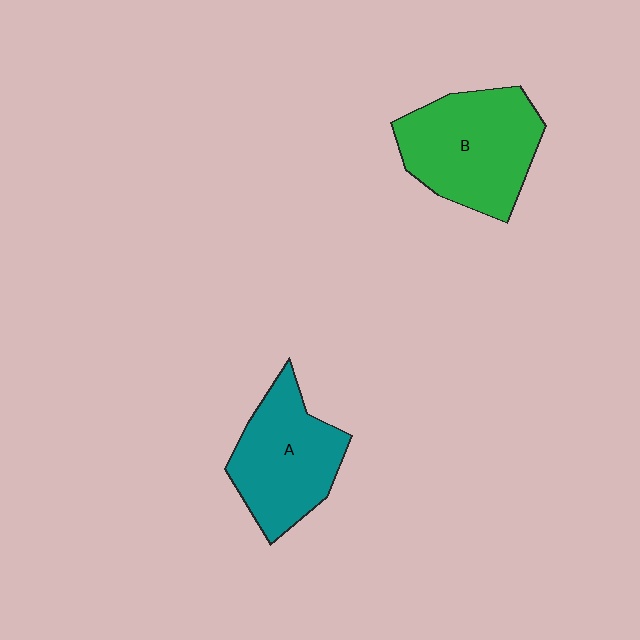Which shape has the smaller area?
Shape A (teal).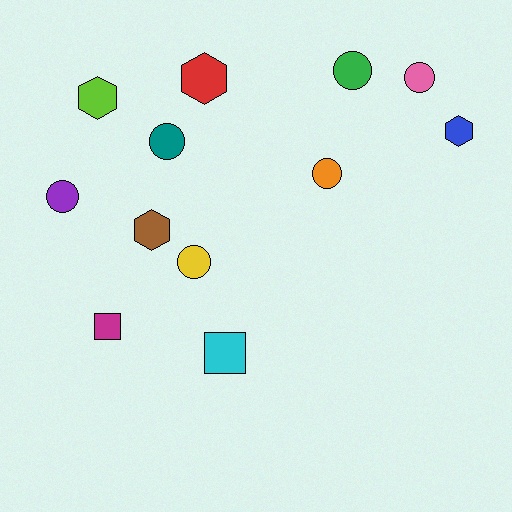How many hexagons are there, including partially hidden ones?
There are 4 hexagons.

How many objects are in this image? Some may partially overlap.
There are 12 objects.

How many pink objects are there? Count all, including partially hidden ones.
There is 1 pink object.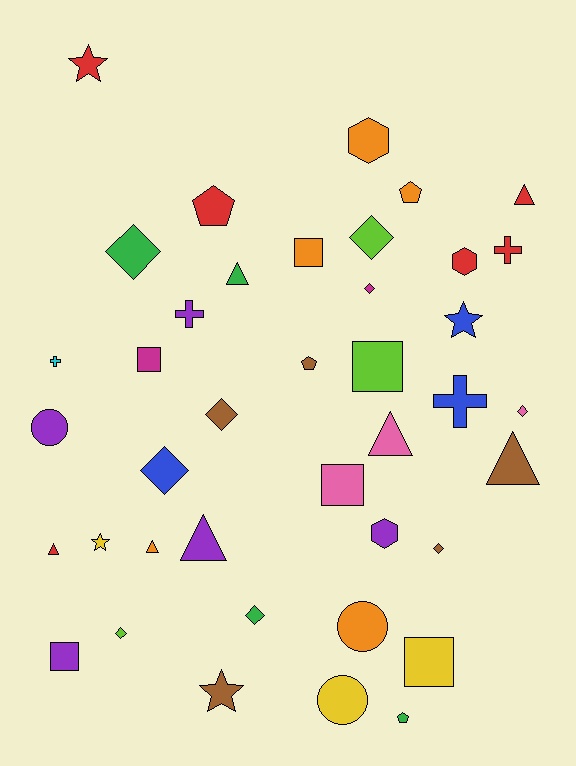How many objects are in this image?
There are 40 objects.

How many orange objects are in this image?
There are 5 orange objects.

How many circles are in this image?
There are 3 circles.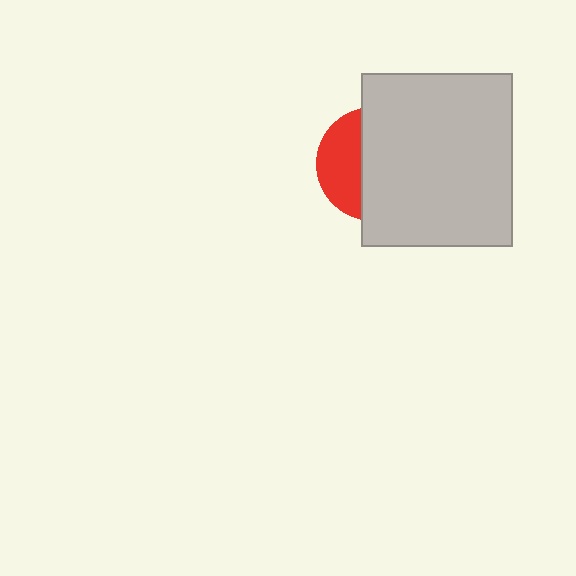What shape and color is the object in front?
The object in front is a light gray rectangle.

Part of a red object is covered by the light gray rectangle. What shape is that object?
It is a circle.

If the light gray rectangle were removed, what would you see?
You would see the complete red circle.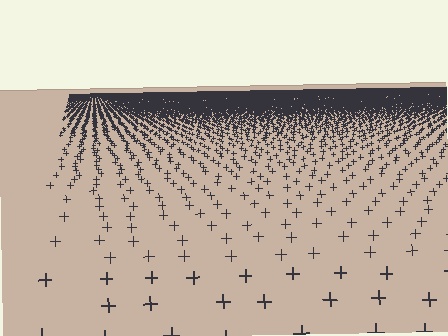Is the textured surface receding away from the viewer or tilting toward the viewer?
The surface is receding away from the viewer. Texture elements get smaller and denser toward the top.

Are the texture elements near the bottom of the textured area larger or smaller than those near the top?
Larger. Near the bottom, elements are closer to the viewer and appear at a bigger on-screen size.